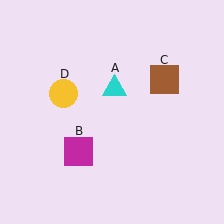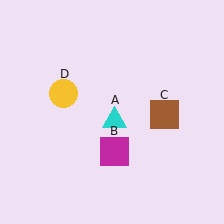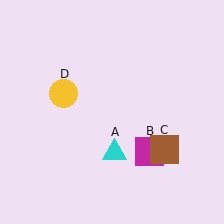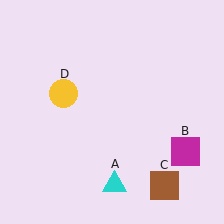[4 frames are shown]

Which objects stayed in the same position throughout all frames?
Yellow circle (object D) remained stationary.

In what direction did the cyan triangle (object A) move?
The cyan triangle (object A) moved down.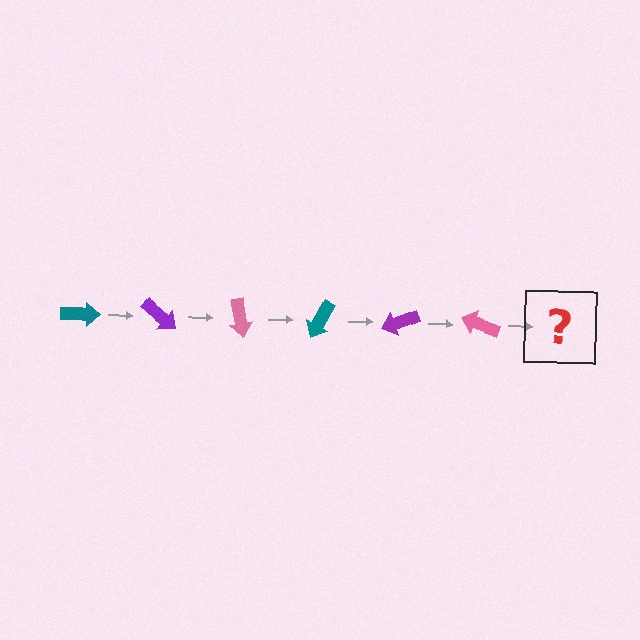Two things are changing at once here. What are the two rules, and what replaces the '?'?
The two rules are that it rotates 40 degrees each step and the color cycles through teal, purple, and pink. The '?' should be a teal arrow, rotated 240 degrees from the start.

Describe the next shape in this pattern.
It should be a teal arrow, rotated 240 degrees from the start.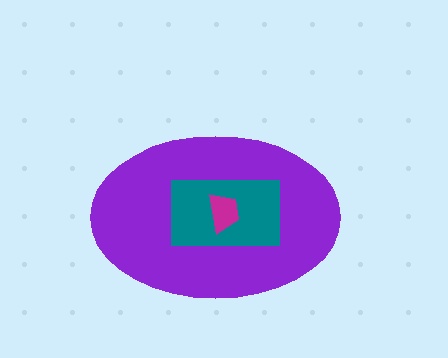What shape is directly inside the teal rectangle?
The magenta trapezoid.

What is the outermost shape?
The purple ellipse.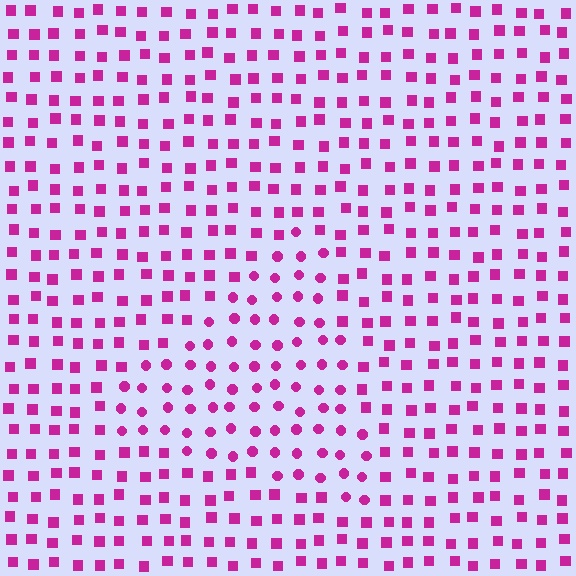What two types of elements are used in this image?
The image uses circles inside the triangle region and squares outside it.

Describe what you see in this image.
The image is filled with small magenta elements arranged in a uniform grid. A triangle-shaped region contains circles, while the surrounding area contains squares. The boundary is defined purely by the change in element shape.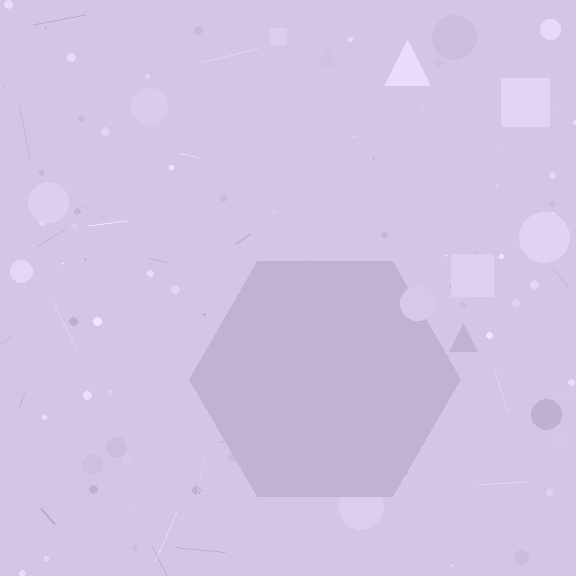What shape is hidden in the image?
A hexagon is hidden in the image.